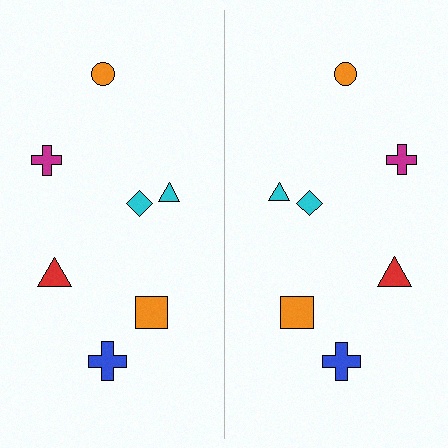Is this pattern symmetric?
Yes, this pattern has bilateral (reflection) symmetry.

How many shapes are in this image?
There are 14 shapes in this image.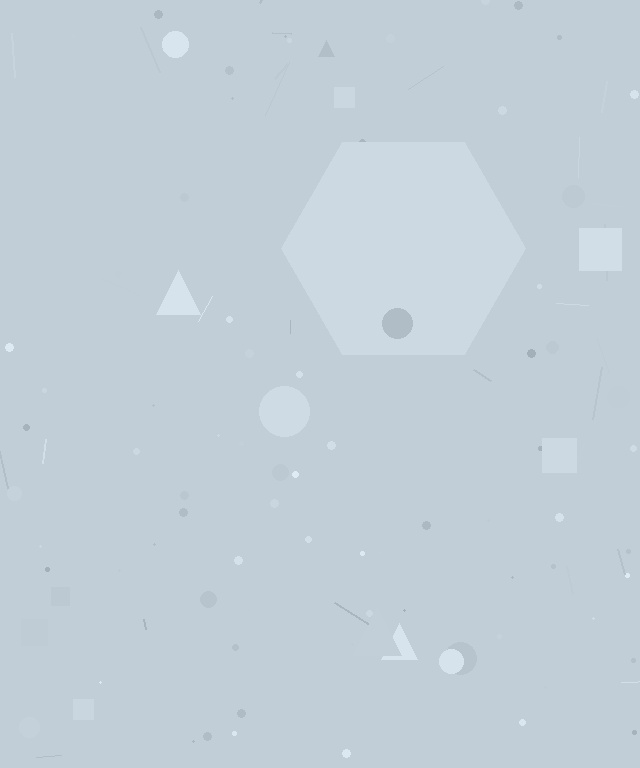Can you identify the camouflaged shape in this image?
The camouflaged shape is a hexagon.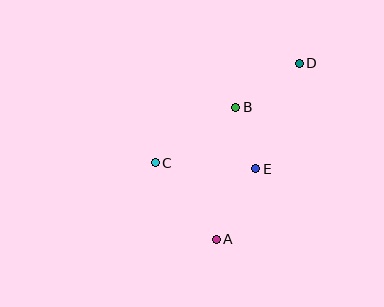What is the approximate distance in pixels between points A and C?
The distance between A and C is approximately 98 pixels.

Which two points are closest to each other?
Points B and E are closest to each other.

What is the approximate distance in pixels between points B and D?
The distance between B and D is approximately 77 pixels.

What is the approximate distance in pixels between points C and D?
The distance between C and D is approximately 175 pixels.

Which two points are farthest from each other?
Points A and D are farthest from each other.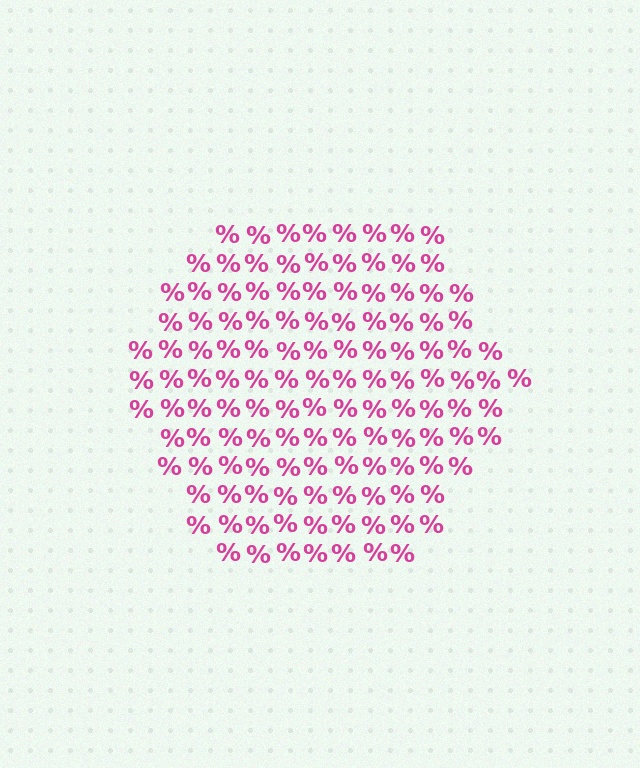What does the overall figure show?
The overall figure shows a hexagon.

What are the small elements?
The small elements are percent signs.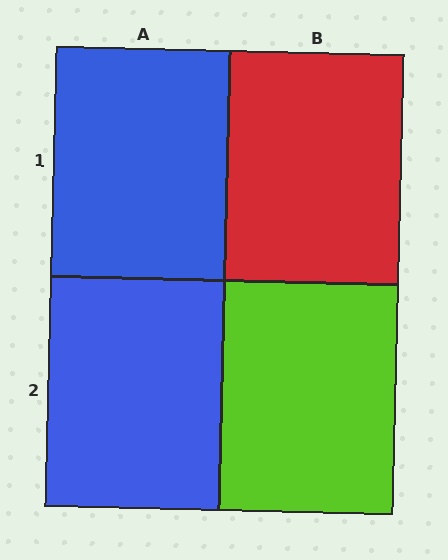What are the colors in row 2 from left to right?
Blue, lime.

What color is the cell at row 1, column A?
Blue.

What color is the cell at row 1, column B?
Red.